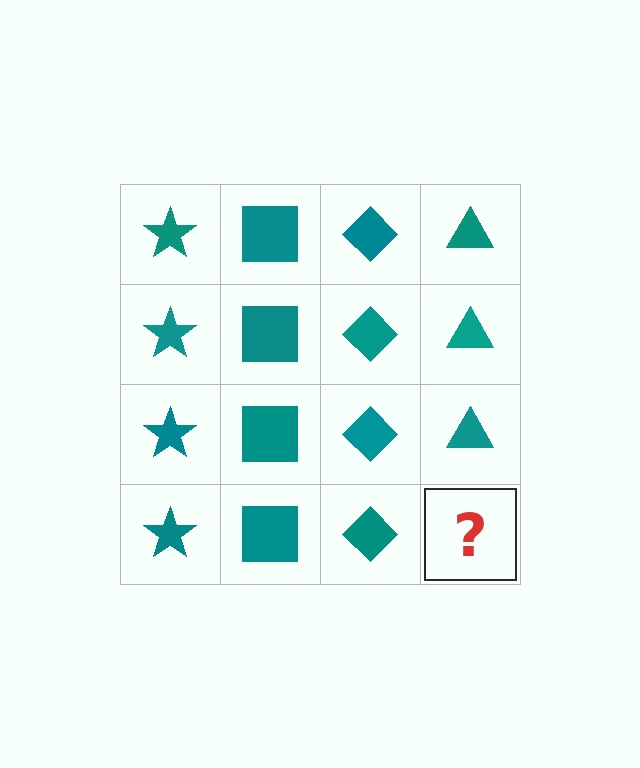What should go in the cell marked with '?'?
The missing cell should contain a teal triangle.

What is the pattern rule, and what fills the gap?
The rule is that each column has a consistent shape. The gap should be filled with a teal triangle.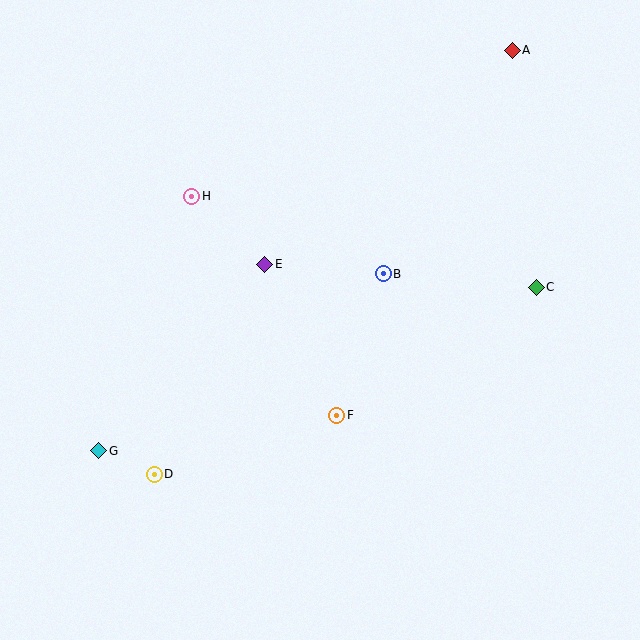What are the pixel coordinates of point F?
Point F is at (337, 415).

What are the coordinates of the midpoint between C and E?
The midpoint between C and E is at (400, 276).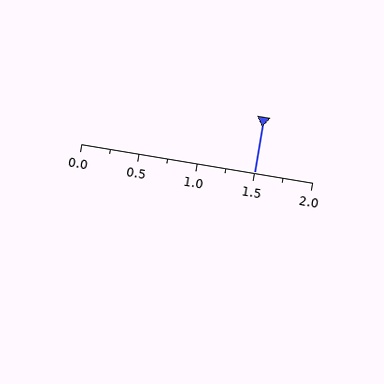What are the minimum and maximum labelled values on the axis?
The axis runs from 0.0 to 2.0.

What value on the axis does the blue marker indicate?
The marker indicates approximately 1.5.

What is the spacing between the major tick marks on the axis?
The major ticks are spaced 0.5 apart.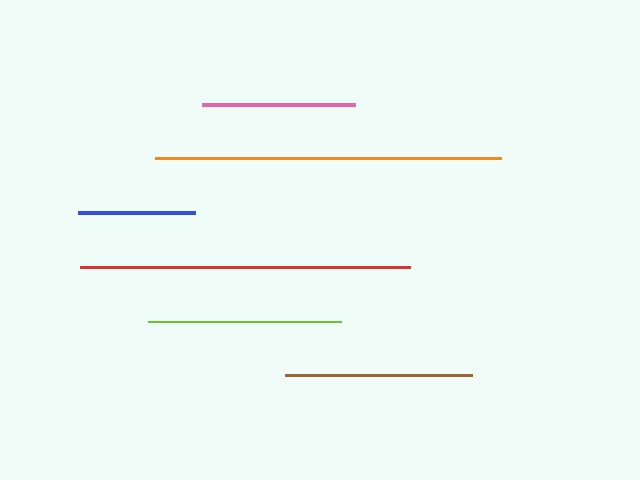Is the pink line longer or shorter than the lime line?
The lime line is longer than the pink line.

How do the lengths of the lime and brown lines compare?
The lime and brown lines are approximately the same length.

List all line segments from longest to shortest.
From longest to shortest: orange, red, lime, brown, pink, blue.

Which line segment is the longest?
The orange line is the longest at approximately 347 pixels.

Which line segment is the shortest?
The blue line is the shortest at approximately 117 pixels.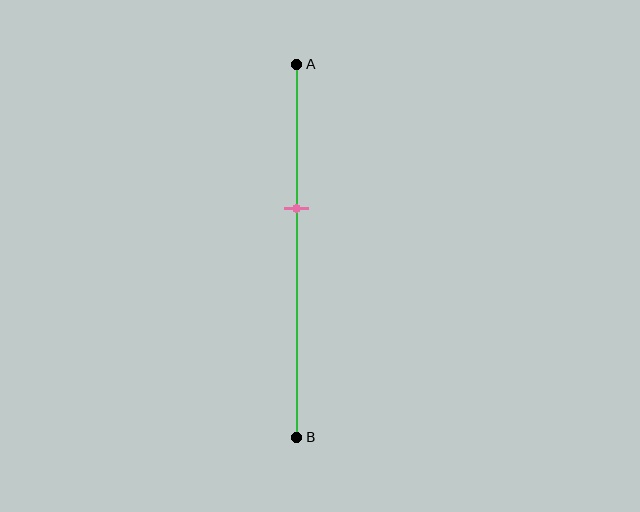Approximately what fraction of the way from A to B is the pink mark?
The pink mark is approximately 40% of the way from A to B.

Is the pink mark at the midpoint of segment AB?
No, the mark is at about 40% from A, not at the 50% midpoint.